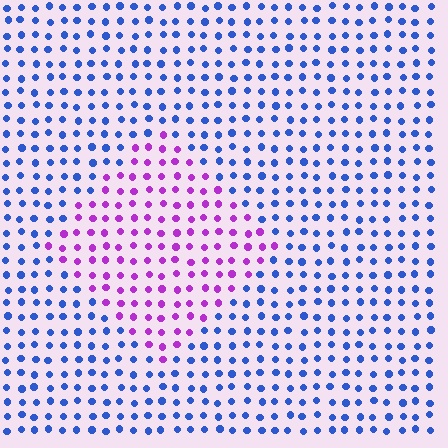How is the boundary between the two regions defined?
The boundary is defined purely by a slight shift in hue (about 67 degrees). Spacing, size, and orientation are identical on both sides.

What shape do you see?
I see a diamond.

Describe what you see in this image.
The image is filled with small blue elements in a uniform arrangement. A diamond-shaped region is visible where the elements are tinted to a slightly different hue, forming a subtle color boundary.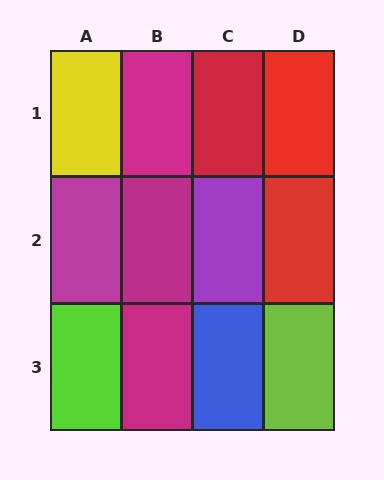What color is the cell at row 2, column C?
Purple.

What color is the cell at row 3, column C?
Blue.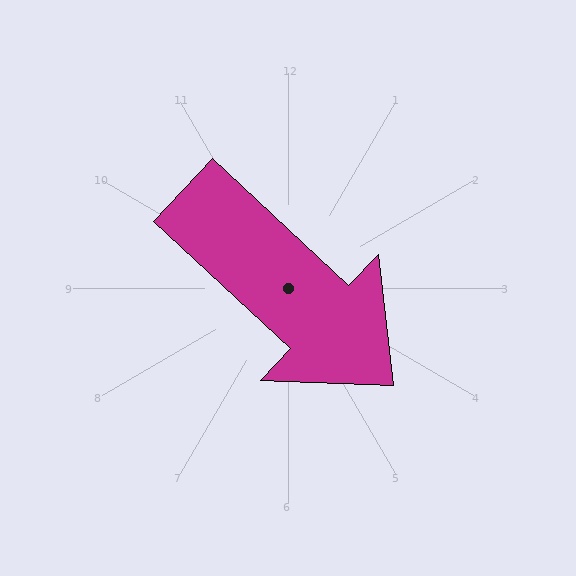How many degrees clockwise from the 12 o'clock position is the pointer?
Approximately 133 degrees.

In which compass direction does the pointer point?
Southeast.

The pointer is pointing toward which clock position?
Roughly 4 o'clock.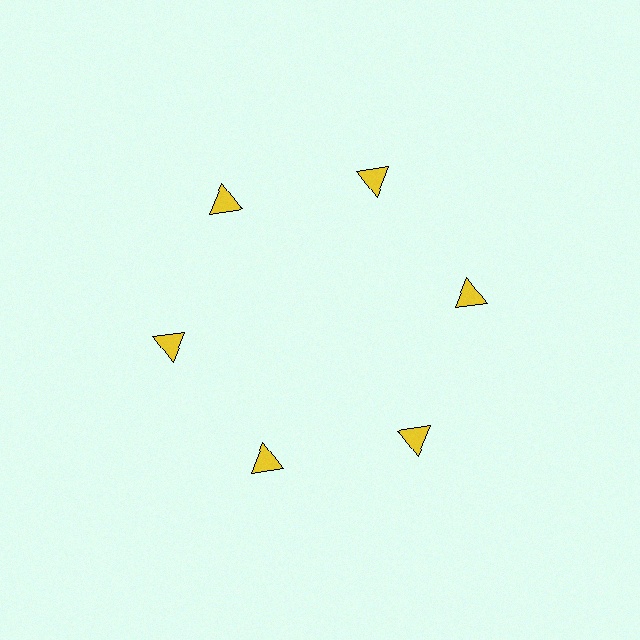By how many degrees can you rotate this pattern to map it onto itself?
The pattern maps onto itself every 60 degrees of rotation.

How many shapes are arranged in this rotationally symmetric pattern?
There are 6 shapes, arranged in 6 groups of 1.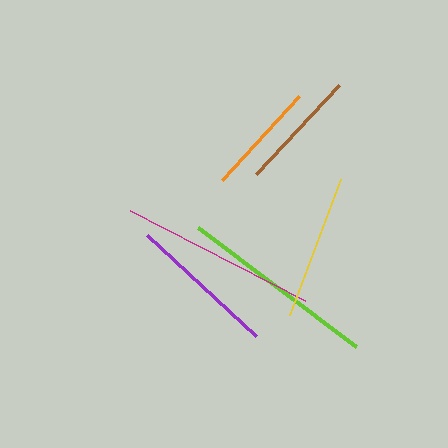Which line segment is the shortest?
The orange line is the shortest at approximately 115 pixels.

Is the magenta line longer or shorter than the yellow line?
The magenta line is longer than the yellow line.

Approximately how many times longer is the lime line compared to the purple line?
The lime line is approximately 1.3 times the length of the purple line.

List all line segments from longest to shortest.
From longest to shortest: lime, magenta, purple, yellow, brown, orange.